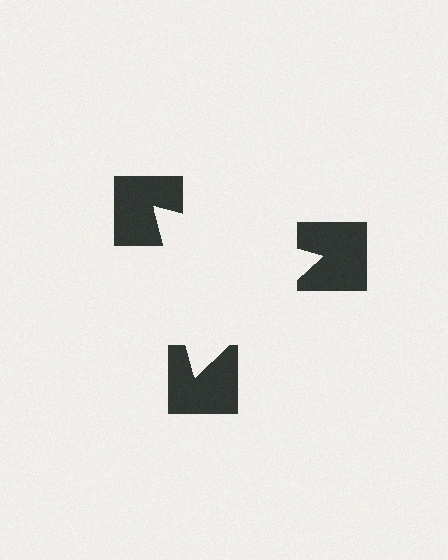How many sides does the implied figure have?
3 sides.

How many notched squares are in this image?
There are 3 — one at each vertex of the illusory triangle.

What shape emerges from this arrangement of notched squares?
An illusory triangle — its edges are inferred from the aligned wedge cuts in the notched squares, not physically drawn.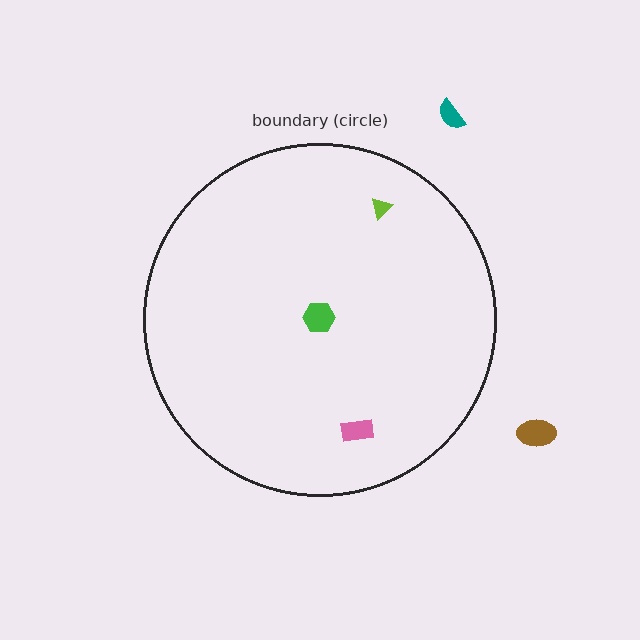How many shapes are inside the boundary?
3 inside, 2 outside.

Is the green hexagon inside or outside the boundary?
Inside.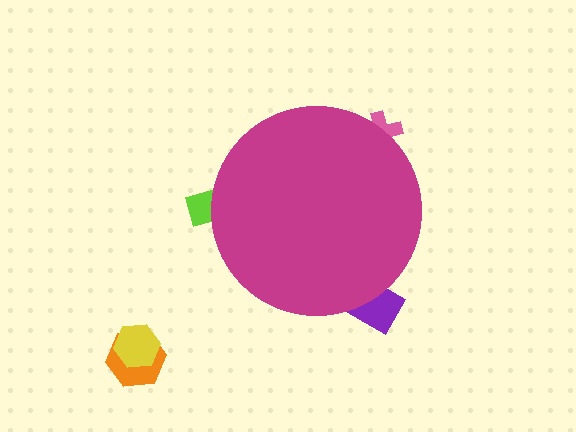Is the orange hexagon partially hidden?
No, the orange hexagon is fully visible.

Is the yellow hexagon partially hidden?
No, the yellow hexagon is fully visible.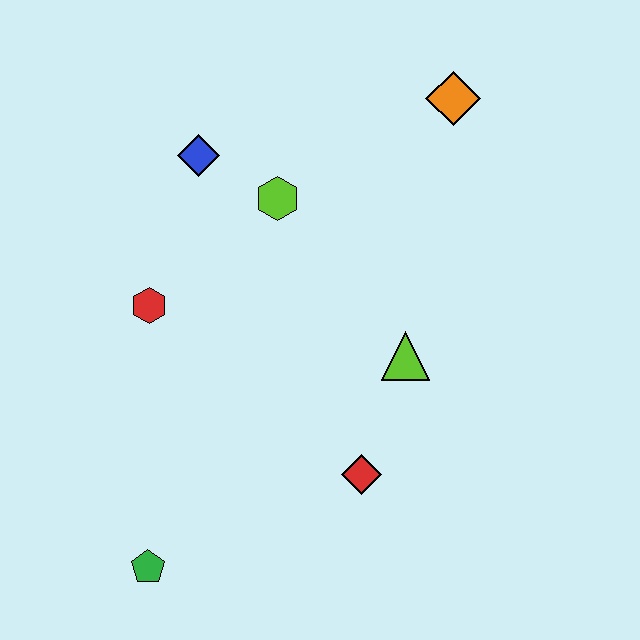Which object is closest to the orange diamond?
The lime hexagon is closest to the orange diamond.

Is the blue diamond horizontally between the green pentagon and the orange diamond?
Yes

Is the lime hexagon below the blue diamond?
Yes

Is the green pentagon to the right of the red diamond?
No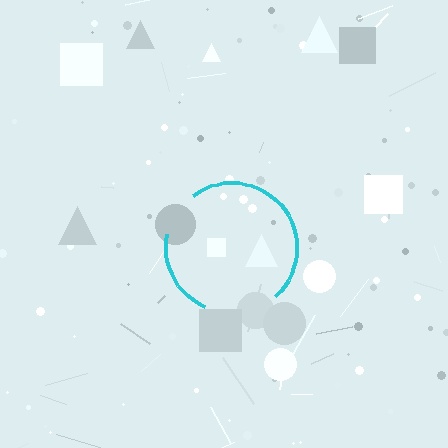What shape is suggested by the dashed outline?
The dashed outline suggests a circle.